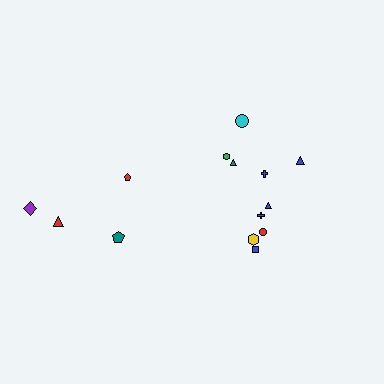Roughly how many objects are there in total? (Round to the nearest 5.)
Roughly 15 objects in total.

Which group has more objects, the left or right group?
The right group.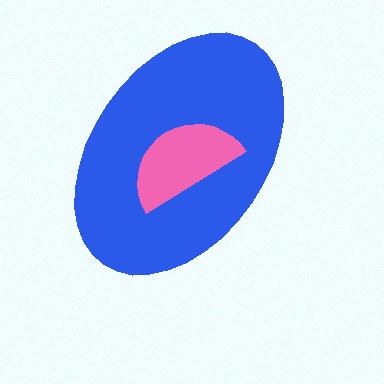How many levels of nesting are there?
2.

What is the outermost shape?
The blue ellipse.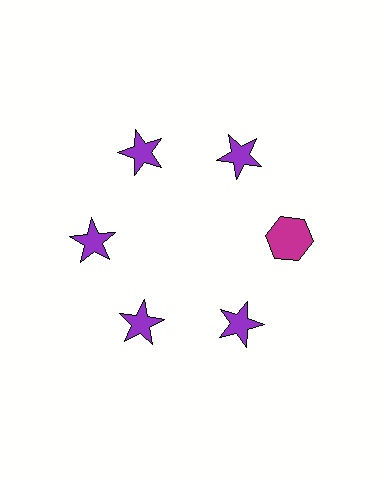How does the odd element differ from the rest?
It differs in both color (magenta instead of purple) and shape (hexagon instead of star).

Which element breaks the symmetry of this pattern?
The magenta hexagon at roughly the 3 o'clock position breaks the symmetry. All other shapes are purple stars.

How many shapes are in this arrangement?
There are 6 shapes arranged in a ring pattern.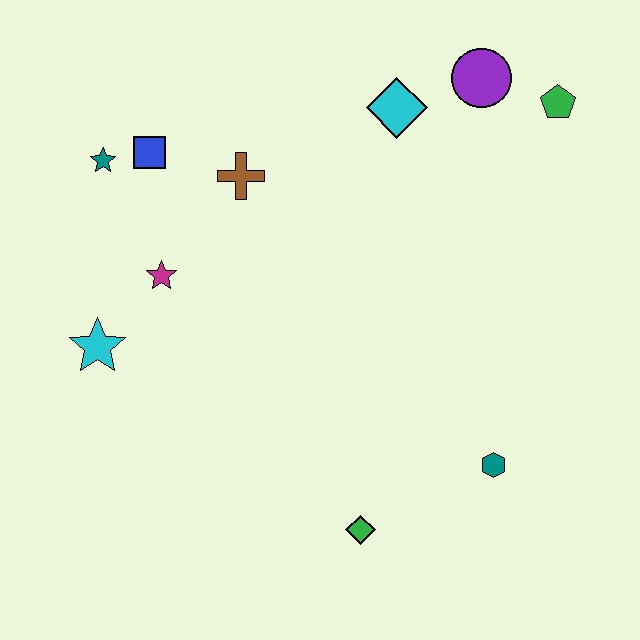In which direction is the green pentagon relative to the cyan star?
The green pentagon is to the right of the cyan star.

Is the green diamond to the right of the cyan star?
Yes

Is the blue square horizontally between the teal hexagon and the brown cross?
No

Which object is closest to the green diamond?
The teal hexagon is closest to the green diamond.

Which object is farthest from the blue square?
The teal hexagon is farthest from the blue square.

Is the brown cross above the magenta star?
Yes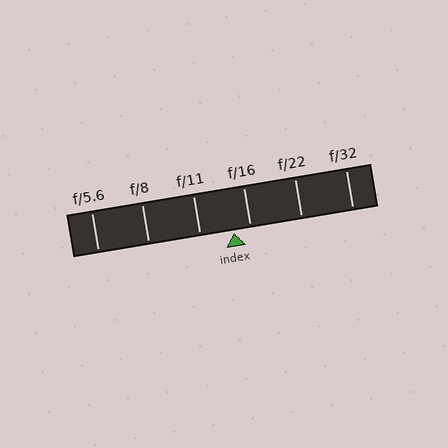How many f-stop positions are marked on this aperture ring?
There are 6 f-stop positions marked.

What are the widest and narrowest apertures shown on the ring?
The widest aperture shown is f/5.6 and the narrowest is f/32.